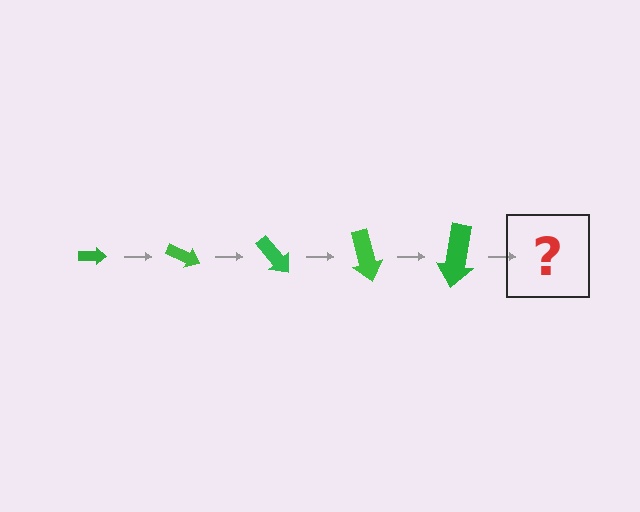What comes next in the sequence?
The next element should be an arrow, larger than the previous one and rotated 125 degrees from the start.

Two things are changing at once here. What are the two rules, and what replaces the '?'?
The two rules are that the arrow grows larger each step and it rotates 25 degrees each step. The '?' should be an arrow, larger than the previous one and rotated 125 degrees from the start.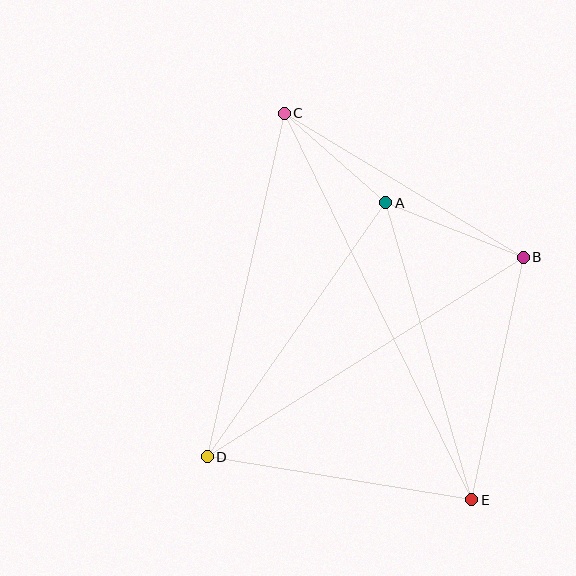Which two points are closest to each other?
Points A and C are closest to each other.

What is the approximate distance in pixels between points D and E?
The distance between D and E is approximately 268 pixels.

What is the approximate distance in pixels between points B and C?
The distance between B and C is approximately 279 pixels.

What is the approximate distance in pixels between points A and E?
The distance between A and E is approximately 309 pixels.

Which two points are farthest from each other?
Points C and E are farthest from each other.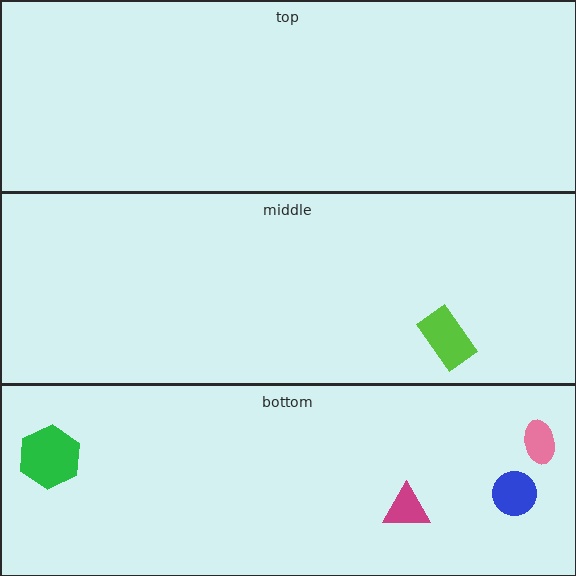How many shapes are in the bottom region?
4.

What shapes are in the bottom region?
The green hexagon, the blue circle, the magenta triangle, the pink ellipse.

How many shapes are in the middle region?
1.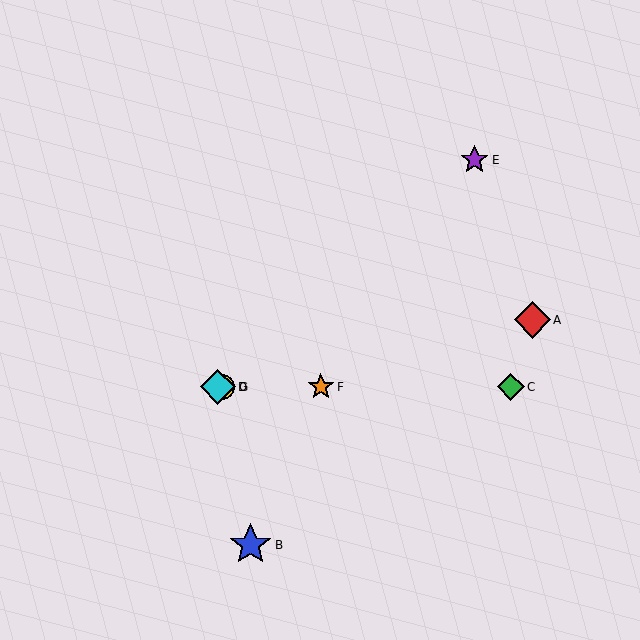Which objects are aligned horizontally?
Objects C, D, F, G are aligned horizontally.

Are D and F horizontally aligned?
Yes, both are at y≈387.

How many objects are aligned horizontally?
4 objects (C, D, F, G) are aligned horizontally.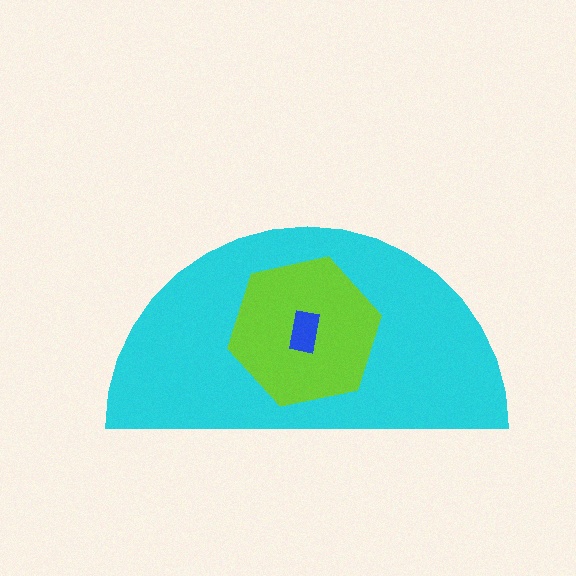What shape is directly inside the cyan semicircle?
The lime hexagon.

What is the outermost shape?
The cyan semicircle.